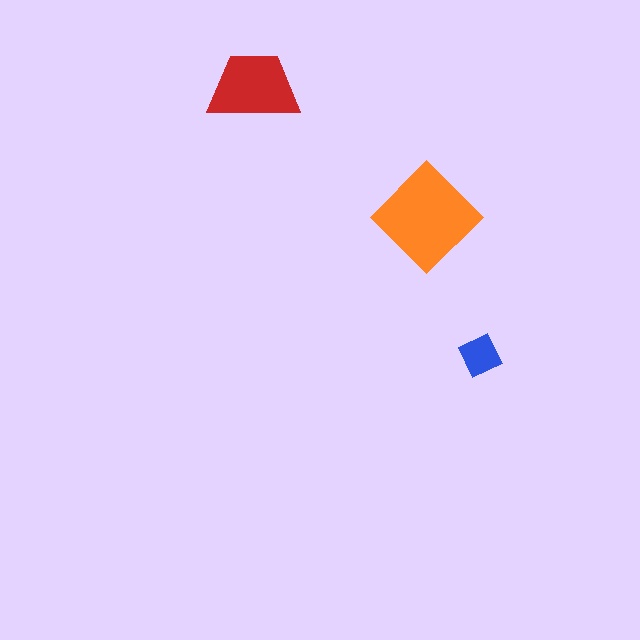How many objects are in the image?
There are 3 objects in the image.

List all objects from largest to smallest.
The orange diamond, the red trapezoid, the blue square.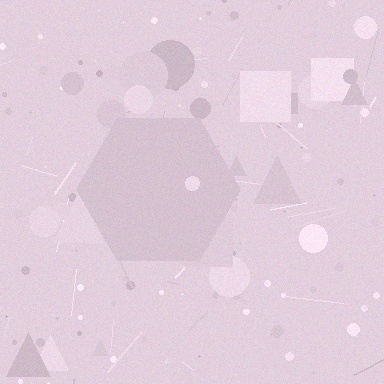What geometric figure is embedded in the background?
A hexagon is embedded in the background.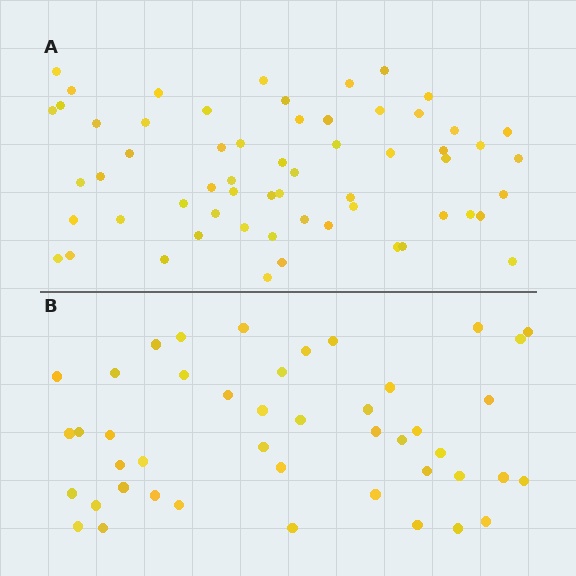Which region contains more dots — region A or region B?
Region A (the top region) has more dots.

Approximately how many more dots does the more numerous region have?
Region A has approximately 15 more dots than region B.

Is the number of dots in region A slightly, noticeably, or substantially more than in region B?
Region A has noticeably more, but not dramatically so. The ratio is roughly 1.3 to 1.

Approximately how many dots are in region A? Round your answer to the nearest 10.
About 60 dots.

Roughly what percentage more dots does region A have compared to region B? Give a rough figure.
About 35% more.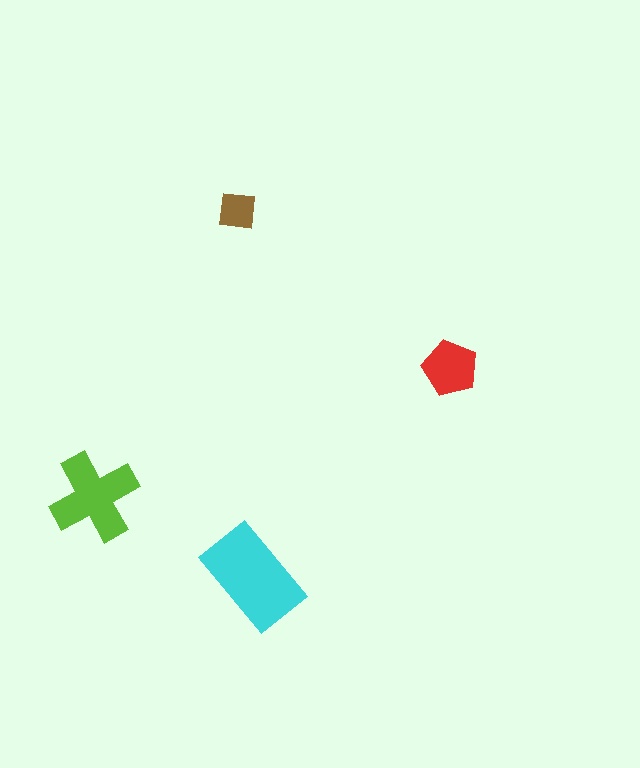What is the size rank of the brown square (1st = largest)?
4th.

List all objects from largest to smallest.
The cyan rectangle, the lime cross, the red pentagon, the brown square.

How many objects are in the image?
There are 4 objects in the image.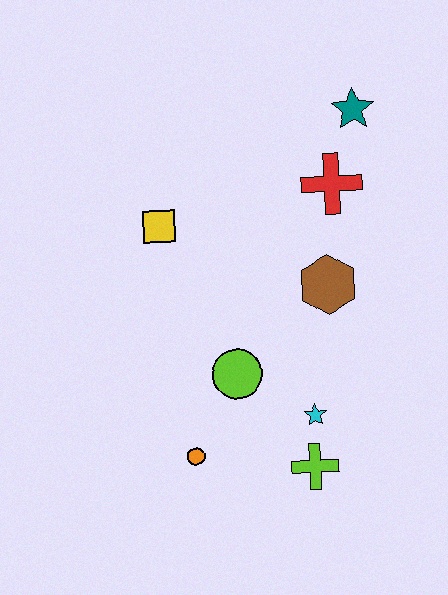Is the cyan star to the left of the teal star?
Yes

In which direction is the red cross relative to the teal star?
The red cross is below the teal star.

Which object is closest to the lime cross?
The cyan star is closest to the lime cross.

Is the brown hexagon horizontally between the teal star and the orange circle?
Yes